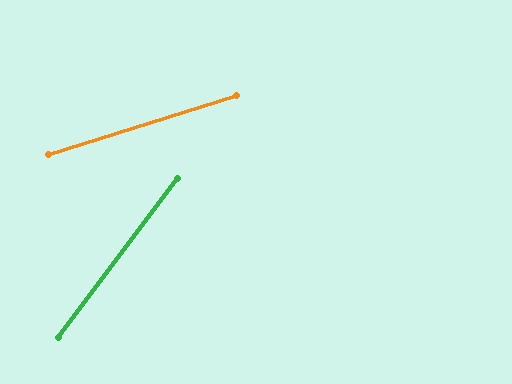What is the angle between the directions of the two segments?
Approximately 36 degrees.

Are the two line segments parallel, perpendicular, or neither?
Neither parallel nor perpendicular — they differ by about 36°.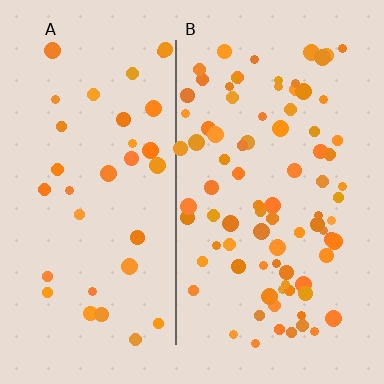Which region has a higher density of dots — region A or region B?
B (the right).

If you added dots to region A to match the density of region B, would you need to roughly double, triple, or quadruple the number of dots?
Approximately double.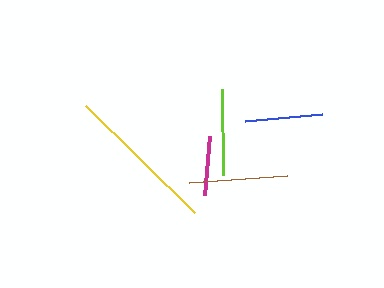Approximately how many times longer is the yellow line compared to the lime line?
The yellow line is approximately 1.8 times the length of the lime line.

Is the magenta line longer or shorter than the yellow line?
The yellow line is longer than the magenta line.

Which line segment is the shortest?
The magenta line is the shortest at approximately 60 pixels.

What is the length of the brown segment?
The brown segment is approximately 98 pixels long.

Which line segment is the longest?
The yellow line is the longest at approximately 154 pixels.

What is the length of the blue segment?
The blue segment is approximately 77 pixels long.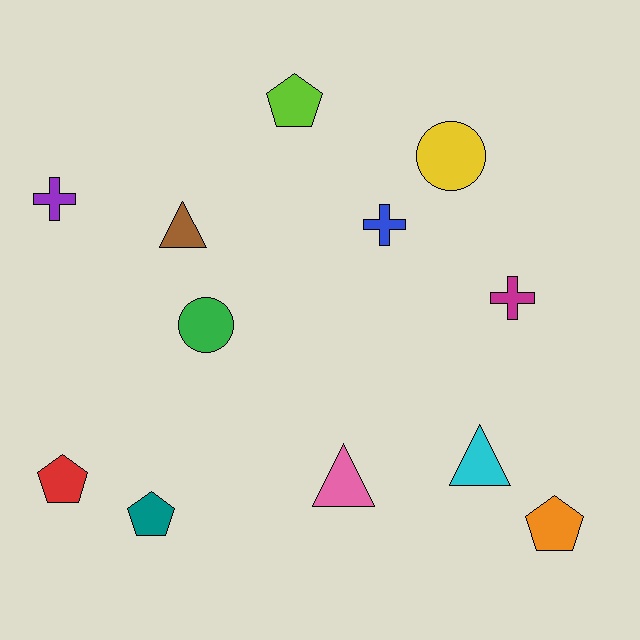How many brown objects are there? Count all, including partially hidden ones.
There is 1 brown object.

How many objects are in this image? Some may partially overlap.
There are 12 objects.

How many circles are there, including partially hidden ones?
There are 2 circles.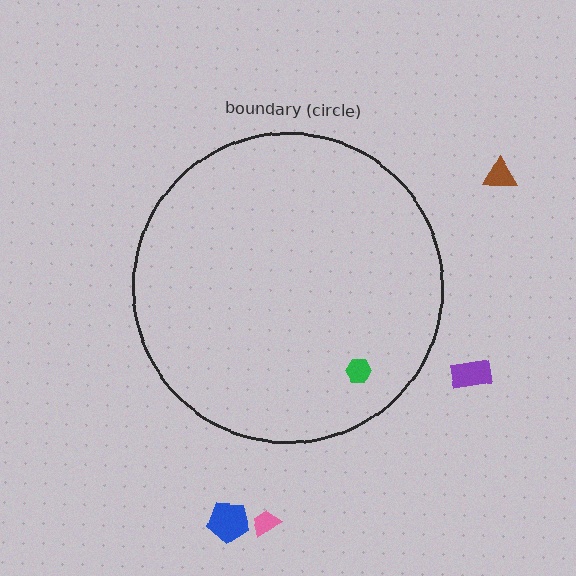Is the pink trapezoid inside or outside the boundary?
Outside.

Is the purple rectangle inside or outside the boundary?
Outside.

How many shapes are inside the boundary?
1 inside, 4 outside.